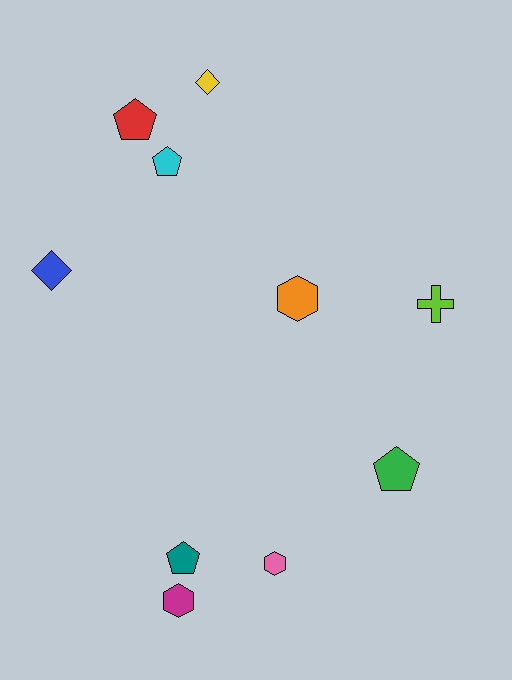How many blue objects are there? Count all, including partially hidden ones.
There is 1 blue object.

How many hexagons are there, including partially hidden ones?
There are 3 hexagons.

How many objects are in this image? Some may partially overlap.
There are 10 objects.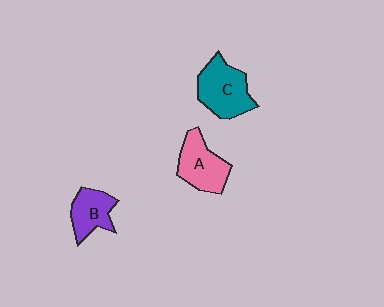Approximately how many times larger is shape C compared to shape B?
Approximately 1.5 times.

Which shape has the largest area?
Shape C (teal).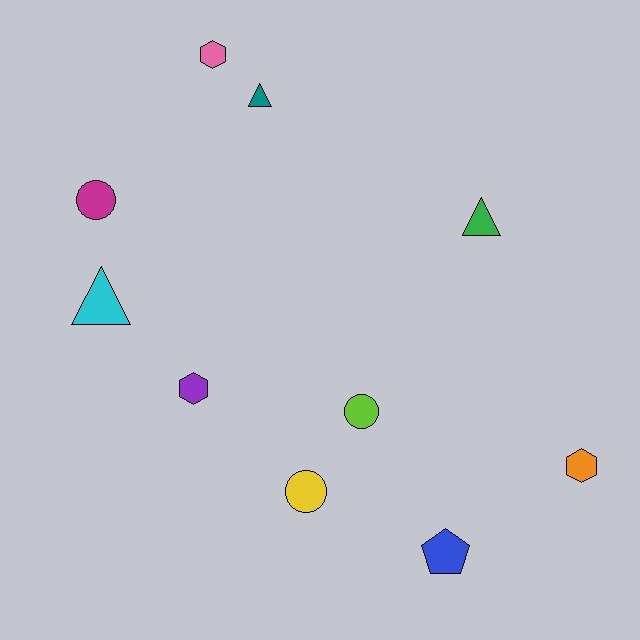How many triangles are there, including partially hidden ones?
There are 3 triangles.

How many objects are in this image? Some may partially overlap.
There are 10 objects.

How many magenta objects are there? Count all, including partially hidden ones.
There is 1 magenta object.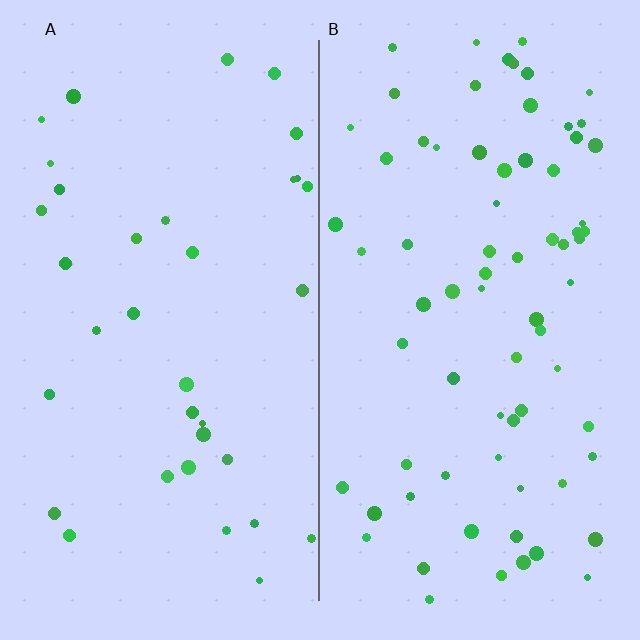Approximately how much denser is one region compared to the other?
Approximately 2.1× — region B over region A.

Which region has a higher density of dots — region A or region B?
B (the right).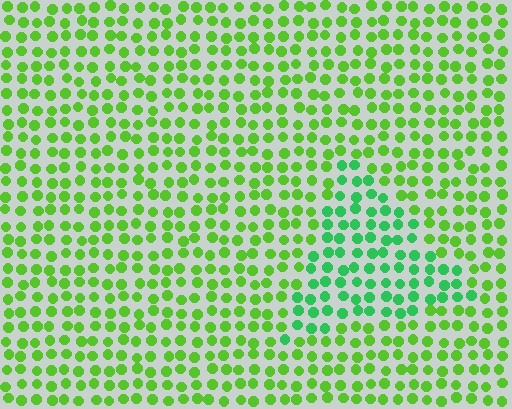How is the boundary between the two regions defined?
The boundary is defined purely by a slight shift in hue (about 35 degrees). Spacing, size, and orientation are identical on both sides.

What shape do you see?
I see a triangle.